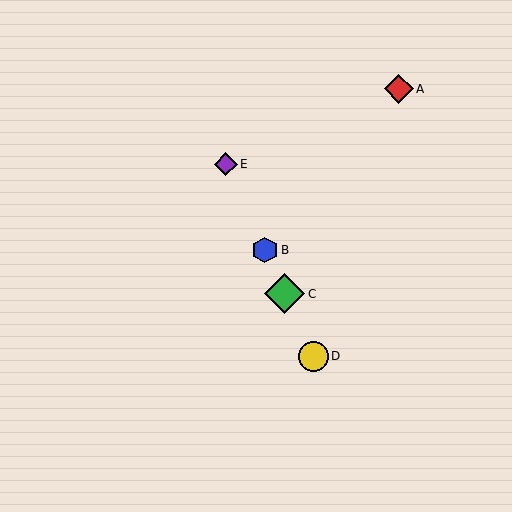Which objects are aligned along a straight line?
Objects B, C, D, E are aligned along a straight line.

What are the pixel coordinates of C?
Object C is at (285, 294).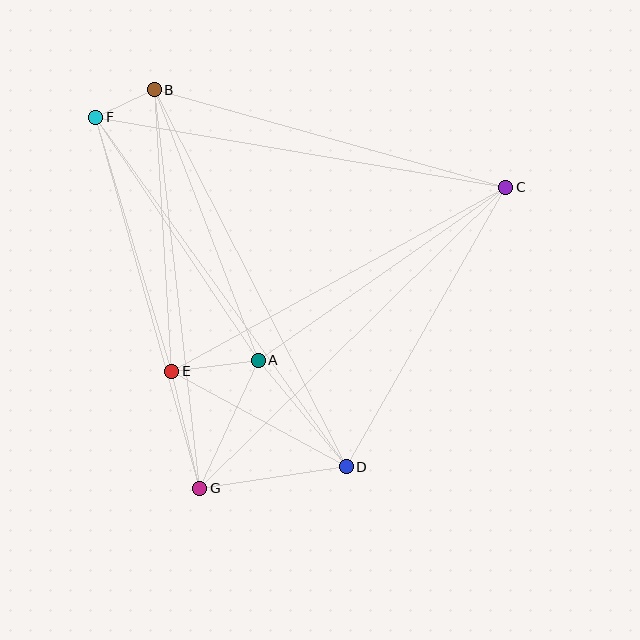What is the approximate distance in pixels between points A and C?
The distance between A and C is approximately 302 pixels.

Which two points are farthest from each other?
Points D and F are farthest from each other.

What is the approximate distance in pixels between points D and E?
The distance between D and E is approximately 199 pixels.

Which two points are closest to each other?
Points B and F are closest to each other.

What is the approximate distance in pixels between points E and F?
The distance between E and F is approximately 265 pixels.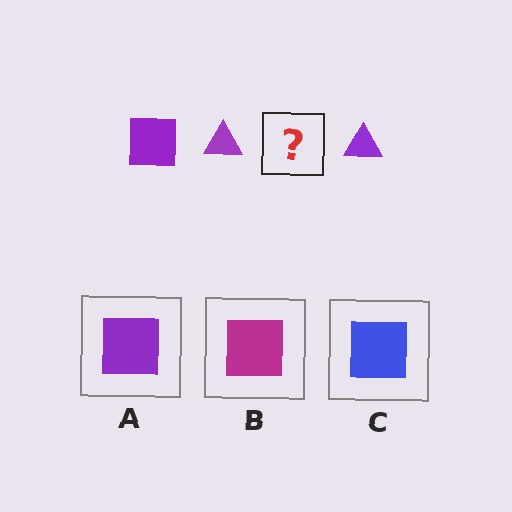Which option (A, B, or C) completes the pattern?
A.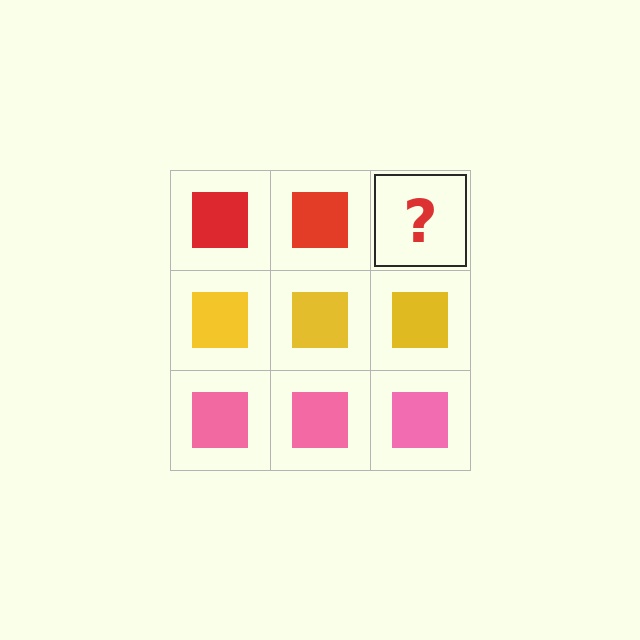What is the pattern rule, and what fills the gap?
The rule is that each row has a consistent color. The gap should be filled with a red square.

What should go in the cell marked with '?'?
The missing cell should contain a red square.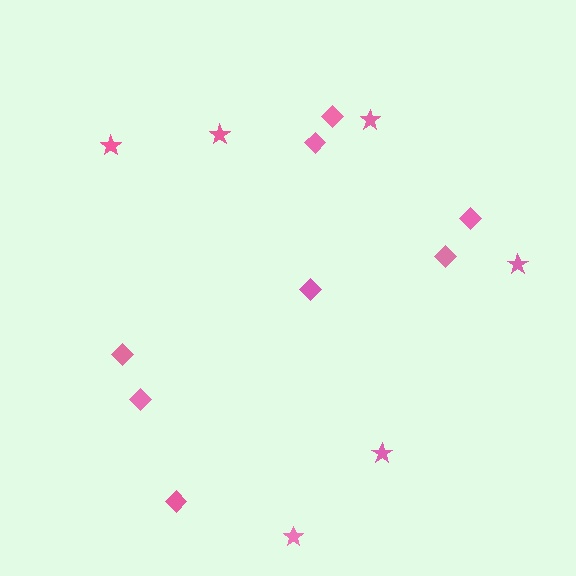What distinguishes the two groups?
There are 2 groups: one group of diamonds (8) and one group of stars (6).